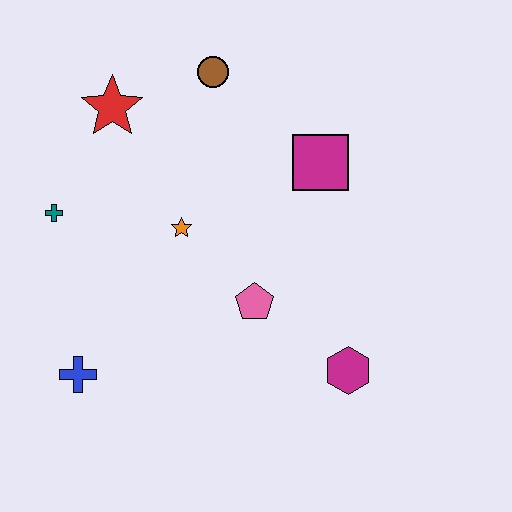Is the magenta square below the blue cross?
No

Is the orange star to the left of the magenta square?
Yes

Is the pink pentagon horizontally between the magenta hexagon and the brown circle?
Yes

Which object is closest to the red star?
The brown circle is closest to the red star.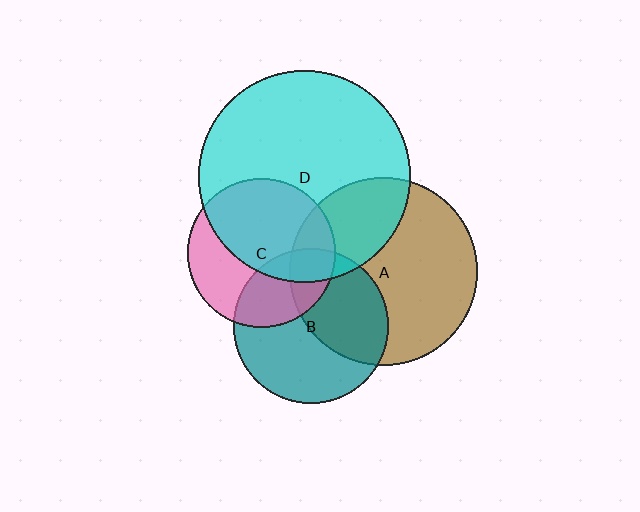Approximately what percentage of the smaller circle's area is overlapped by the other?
Approximately 30%.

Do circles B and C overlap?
Yes.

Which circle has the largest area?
Circle D (cyan).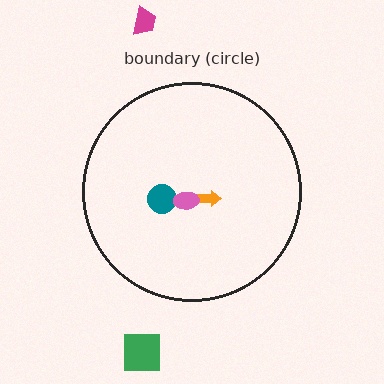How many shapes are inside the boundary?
3 inside, 2 outside.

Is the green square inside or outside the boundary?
Outside.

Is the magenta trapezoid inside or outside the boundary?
Outside.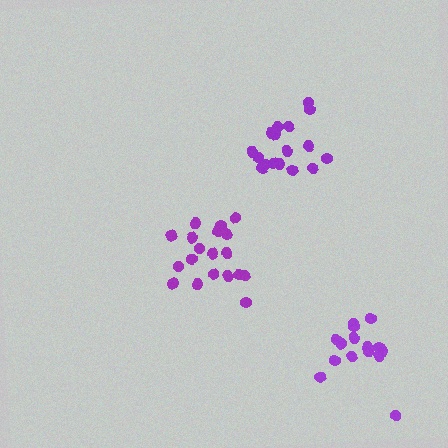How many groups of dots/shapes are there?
There are 3 groups.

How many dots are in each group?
Group 1: 19 dots, Group 2: 15 dots, Group 3: 17 dots (51 total).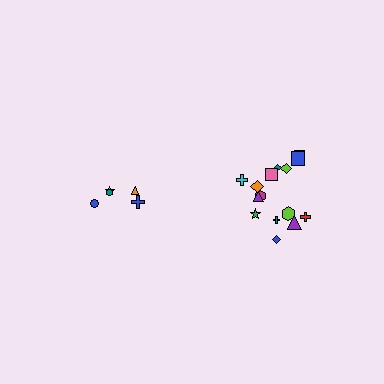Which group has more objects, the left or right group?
The right group.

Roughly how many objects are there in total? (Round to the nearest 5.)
Roughly 20 objects in total.